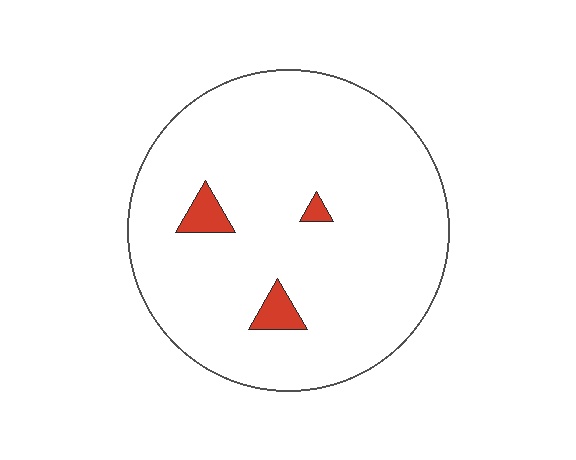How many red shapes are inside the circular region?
3.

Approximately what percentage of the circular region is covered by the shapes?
Approximately 5%.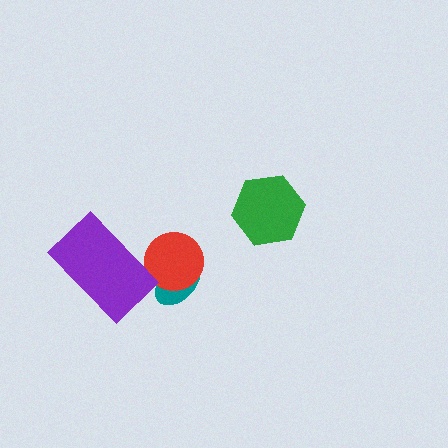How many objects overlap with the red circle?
1 object overlaps with the red circle.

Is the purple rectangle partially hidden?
No, no other shape covers it.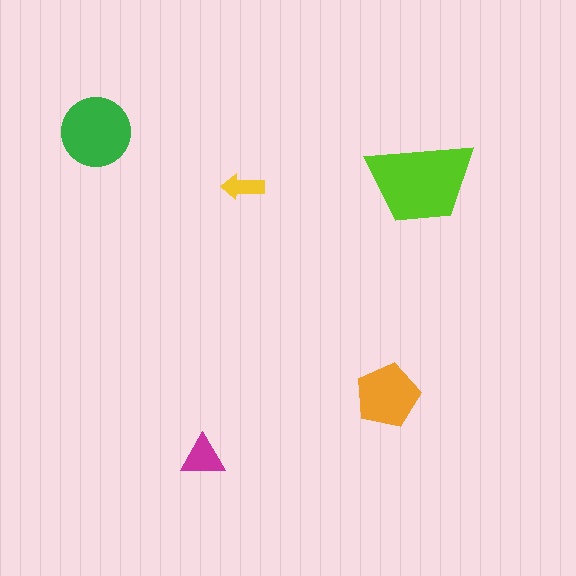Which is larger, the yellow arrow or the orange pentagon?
The orange pentagon.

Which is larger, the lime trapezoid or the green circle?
The lime trapezoid.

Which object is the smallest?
The yellow arrow.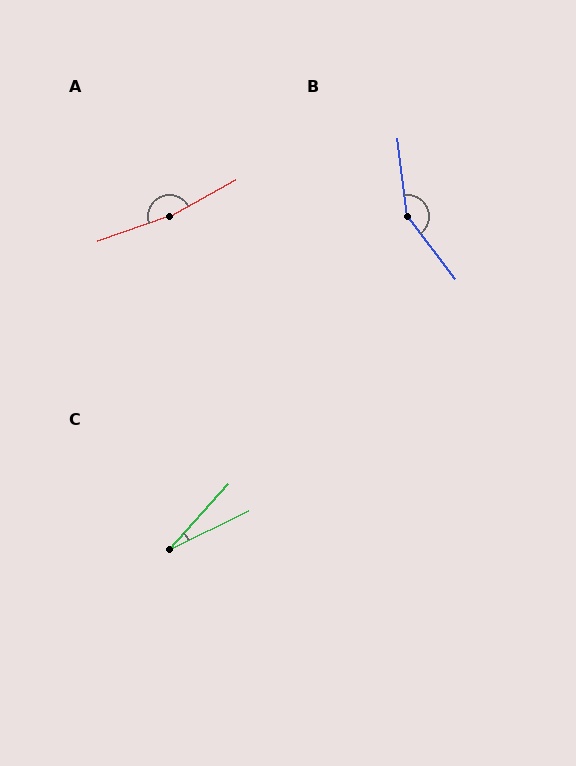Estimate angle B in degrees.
Approximately 150 degrees.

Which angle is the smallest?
C, at approximately 22 degrees.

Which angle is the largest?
A, at approximately 170 degrees.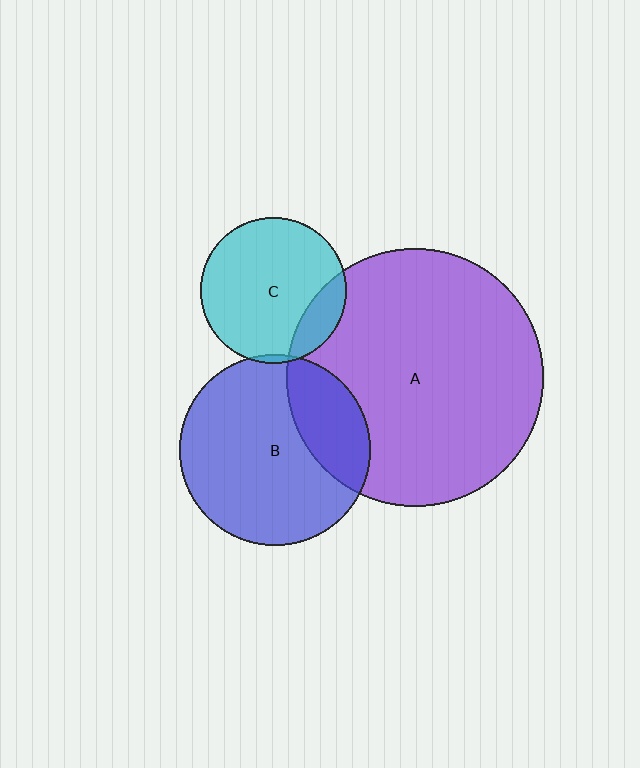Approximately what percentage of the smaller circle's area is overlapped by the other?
Approximately 5%.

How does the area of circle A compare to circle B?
Approximately 1.8 times.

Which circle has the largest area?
Circle A (purple).